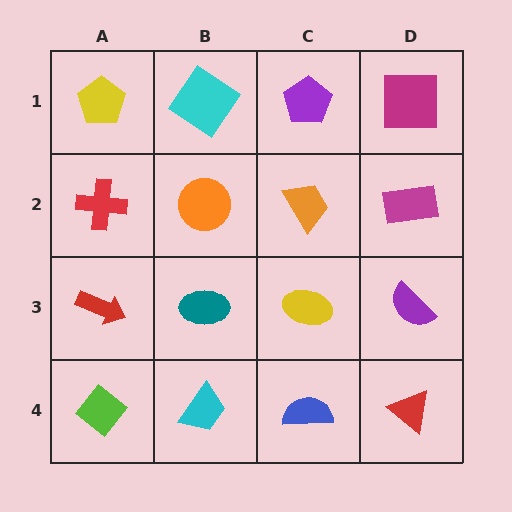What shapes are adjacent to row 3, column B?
An orange circle (row 2, column B), a cyan trapezoid (row 4, column B), a red arrow (row 3, column A), a yellow ellipse (row 3, column C).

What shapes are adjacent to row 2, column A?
A yellow pentagon (row 1, column A), a red arrow (row 3, column A), an orange circle (row 2, column B).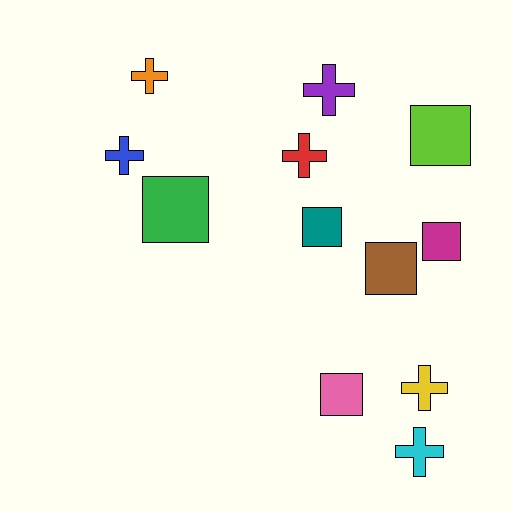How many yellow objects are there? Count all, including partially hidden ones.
There is 1 yellow object.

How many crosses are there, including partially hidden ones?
There are 6 crosses.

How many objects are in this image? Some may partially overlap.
There are 12 objects.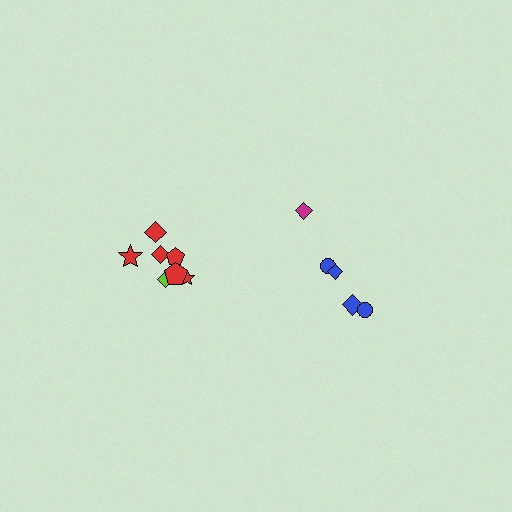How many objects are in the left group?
There are 7 objects.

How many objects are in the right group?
There are 5 objects.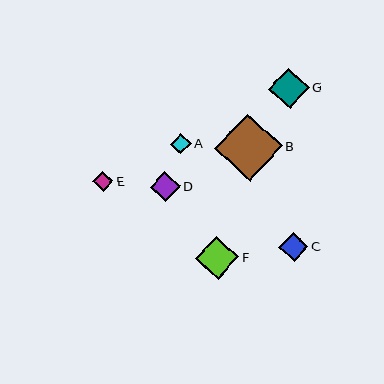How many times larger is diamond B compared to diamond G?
Diamond B is approximately 1.7 times the size of diamond G.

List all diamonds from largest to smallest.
From largest to smallest: B, F, G, D, C, A, E.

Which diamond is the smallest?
Diamond E is the smallest with a size of approximately 20 pixels.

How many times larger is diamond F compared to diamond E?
Diamond F is approximately 2.1 times the size of diamond E.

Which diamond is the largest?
Diamond B is the largest with a size of approximately 68 pixels.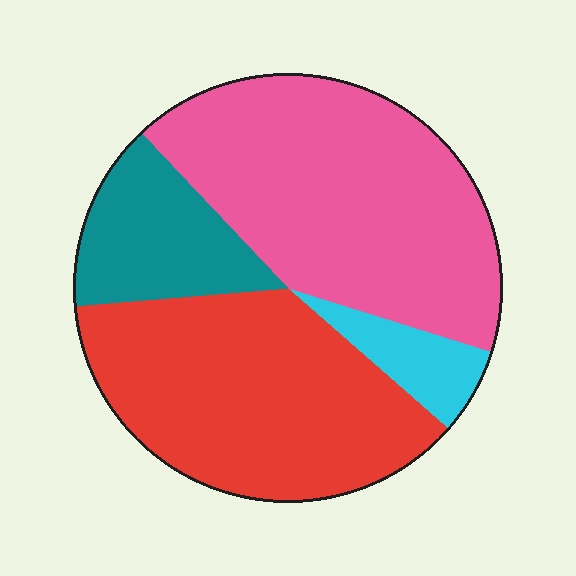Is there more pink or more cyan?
Pink.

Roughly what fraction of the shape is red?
Red covers about 35% of the shape.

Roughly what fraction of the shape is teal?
Teal takes up about one eighth (1/8) of the shape.